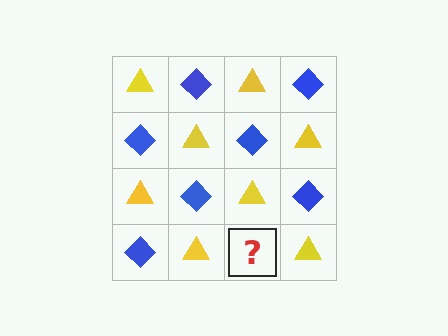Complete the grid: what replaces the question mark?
The question mark should be replaced with a blue diamond.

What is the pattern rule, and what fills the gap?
The rule is that it alternates yellow triangle and blue diamond in a checkerboard pattern. The gap should be filled with a blue diamond.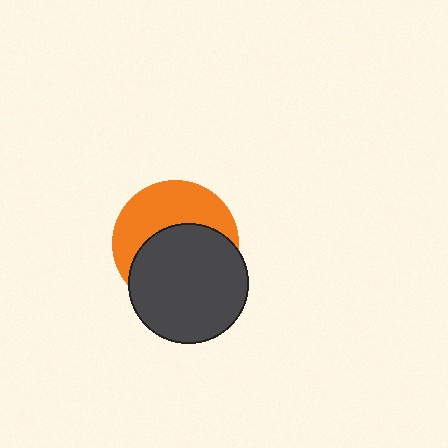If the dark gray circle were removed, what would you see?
You would see the complete orange circle.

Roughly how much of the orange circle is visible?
About half of it is visible (roughly 45%).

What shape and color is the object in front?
The object in front is a dark gray circle.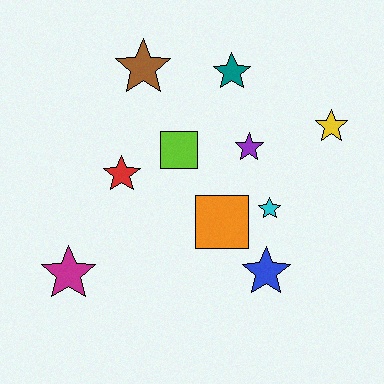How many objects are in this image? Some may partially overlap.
There are 10 objects.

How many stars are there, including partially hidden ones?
There are 8 stars.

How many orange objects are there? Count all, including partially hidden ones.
There is 1 orange object.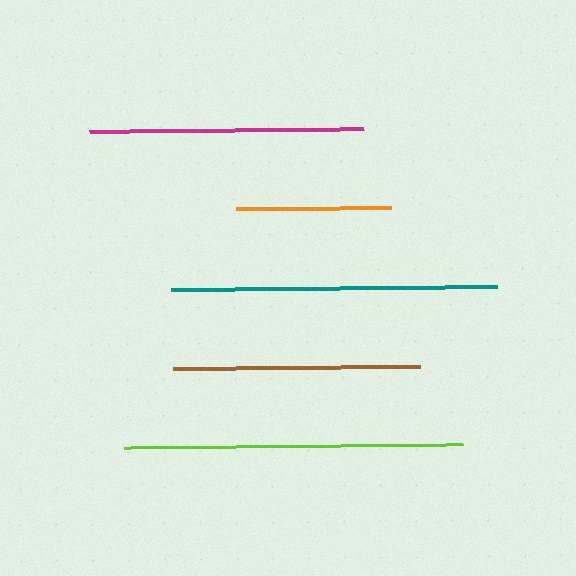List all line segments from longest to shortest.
From longest to shortest: lime, teal, magenta, brown, orange.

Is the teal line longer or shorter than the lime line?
The lime line is longer than the teal line.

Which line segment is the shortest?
The orange line is the shortest at approximately 155 pixels.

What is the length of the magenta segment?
The magenta segment is approximately 273 pixels long.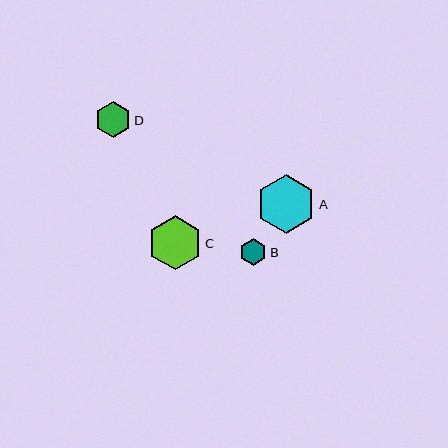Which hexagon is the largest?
Hexagon A is the largest with a size of approximately 59 pixels.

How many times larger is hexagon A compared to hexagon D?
Hexagon A is approximately 1.6 times the size of hexagon D.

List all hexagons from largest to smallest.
From largest to smallest: A, C, D, B.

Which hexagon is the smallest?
Hexagon B is the smallest with a size of approximately 27 pixels.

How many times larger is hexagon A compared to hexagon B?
Hexagon A is approximately 2.2 times the size of hexagon B.